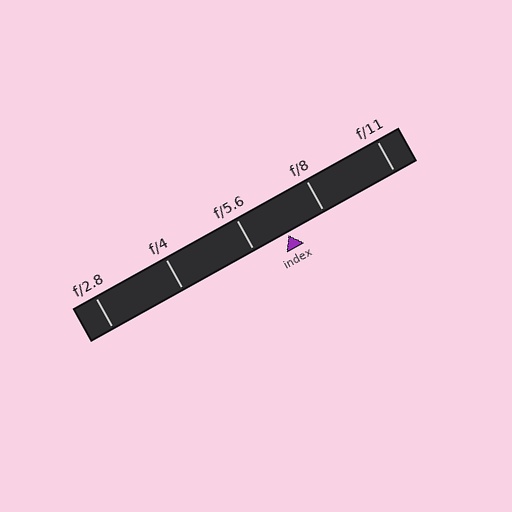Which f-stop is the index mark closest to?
The index mark is closest to f/5.6.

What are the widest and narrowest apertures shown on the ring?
The widest aperture shown is f/2.8 and the narrowest is f/11.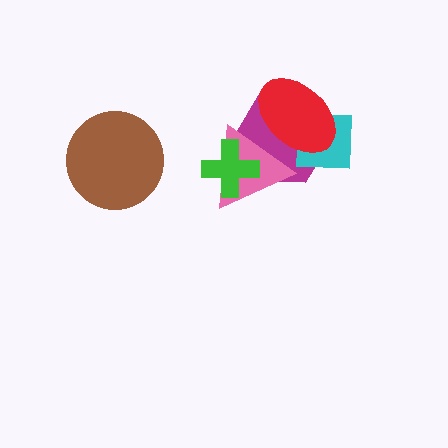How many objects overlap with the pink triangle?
3 objects overlap with the pink triangle.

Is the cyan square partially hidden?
Yes, it is partially covered by another shape.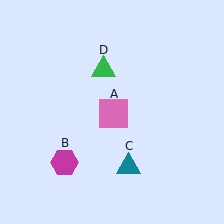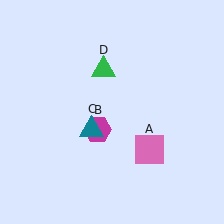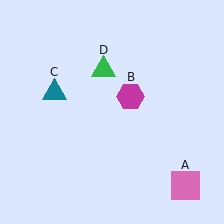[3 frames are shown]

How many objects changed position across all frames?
3 objects changed position: pink square (object A), magenta hexagon (object B), teal triangle (object C).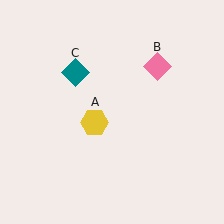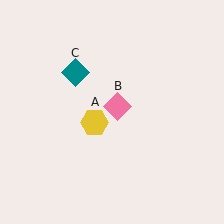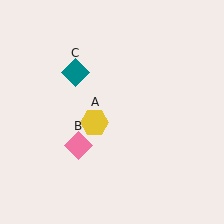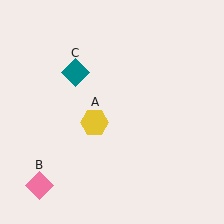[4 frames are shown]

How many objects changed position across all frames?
1 object changed position: pink diamond (object B).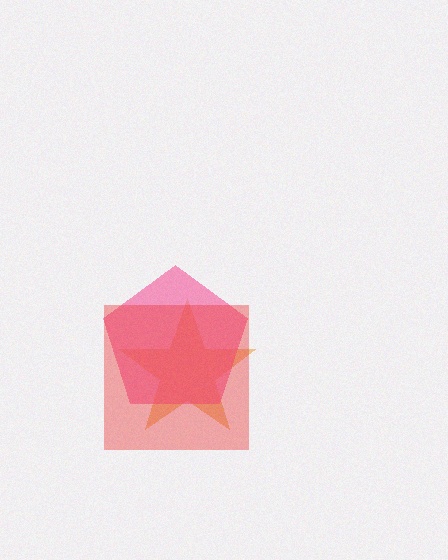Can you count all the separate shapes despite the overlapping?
Yes, there are 3 separate shapes.